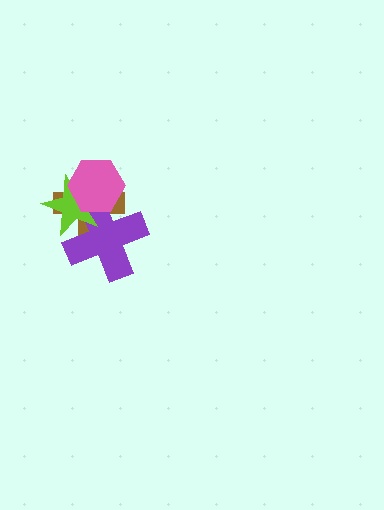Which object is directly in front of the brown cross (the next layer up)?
The purple cross is directly in front of the brown cross.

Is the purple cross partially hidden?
Yes, it is partially covered by another shape.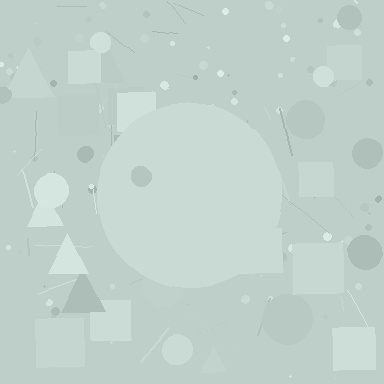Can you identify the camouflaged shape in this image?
The camouflaged shape is a circle.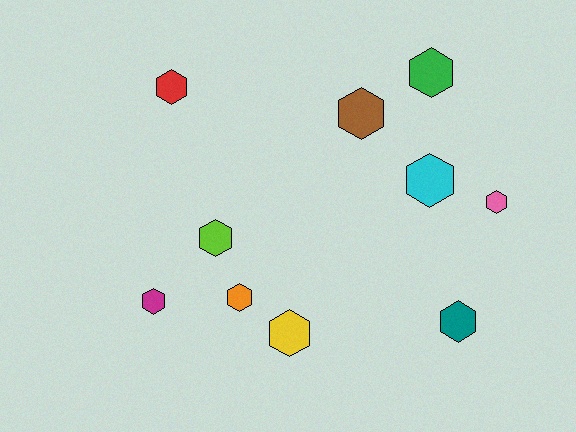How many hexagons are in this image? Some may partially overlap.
There are 10 hexagons.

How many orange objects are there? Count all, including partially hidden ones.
There is 1 orange object.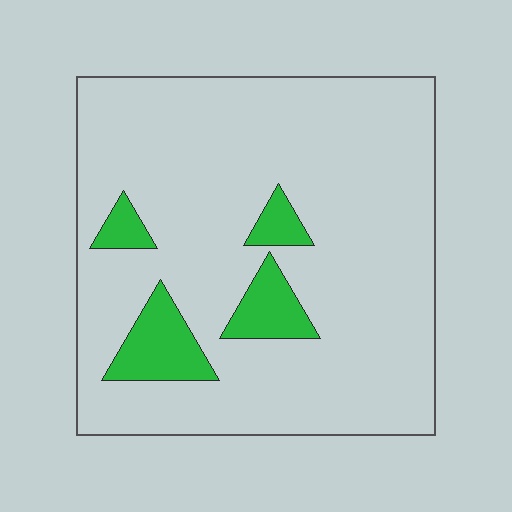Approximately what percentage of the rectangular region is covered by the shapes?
Approximately 10%.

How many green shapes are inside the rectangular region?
4.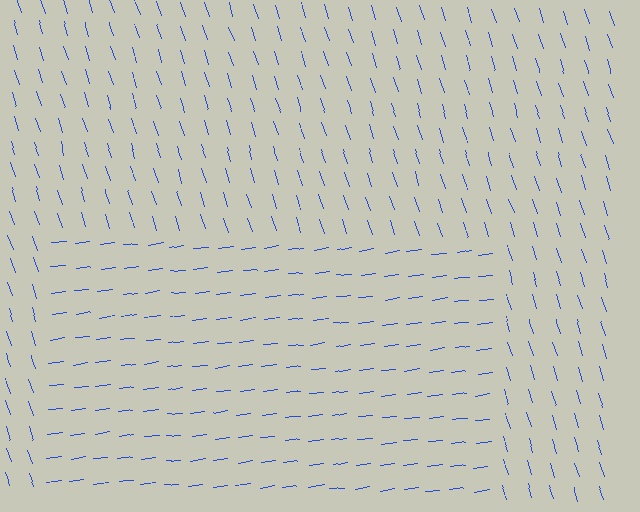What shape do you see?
I see a rectangle.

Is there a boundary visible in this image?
Yes, there is a texture boundary formed by a change in line orientation.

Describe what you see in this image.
The image is filled with small blue line segments. A rectangle region in the image has lines oriented differently from the surrounding lines, creating a visible texture boundary.